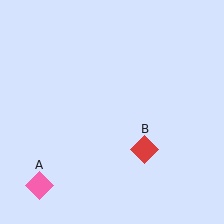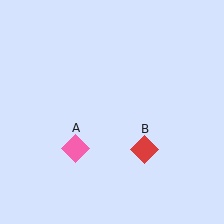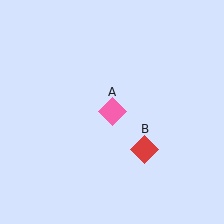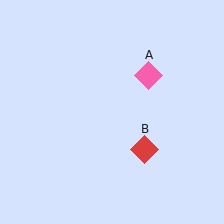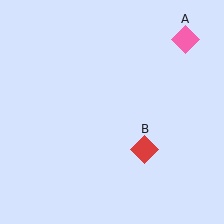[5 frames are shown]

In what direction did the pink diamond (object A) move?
The pink diamond (object A) moved up and to the right.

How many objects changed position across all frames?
1 object changed position: pink diamond (object A).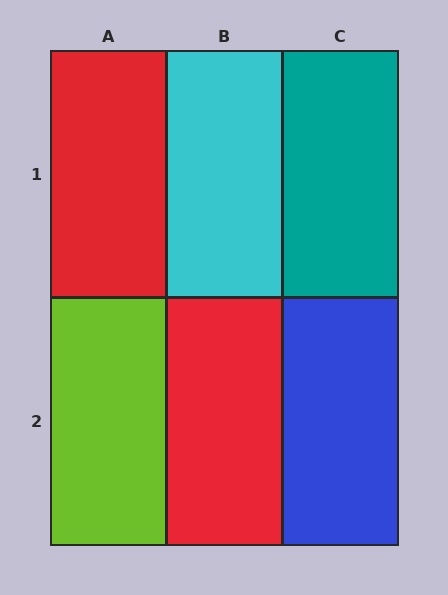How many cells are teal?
1 cell is teal.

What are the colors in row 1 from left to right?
Red, cyan, teal.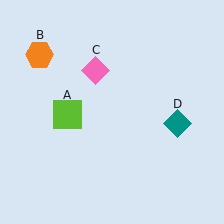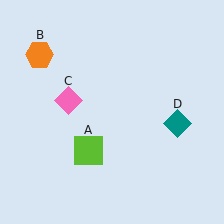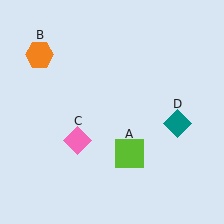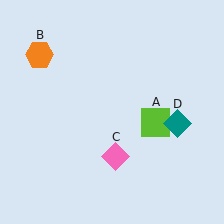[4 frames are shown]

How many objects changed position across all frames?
2 objects changed position: lime square (object A), pink diamond (object C).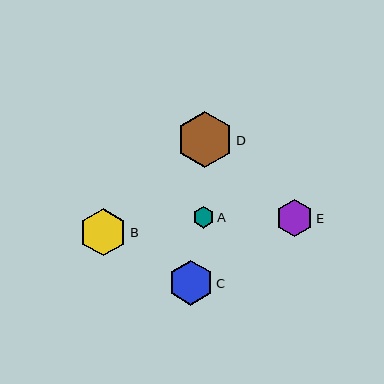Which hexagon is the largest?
Hexagon D is the largest with a size of approximately 57 pixels.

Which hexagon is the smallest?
Hexagon A is the smallest with a size of approximately 22 pixels.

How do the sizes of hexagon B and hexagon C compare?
Hexagon B and hexagon C are approximately the same size.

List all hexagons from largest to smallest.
From largest to smallest: D, B, C, E, A.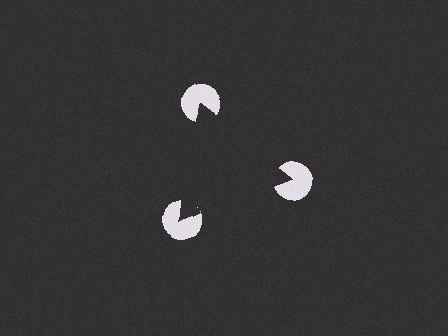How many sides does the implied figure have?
3 sides.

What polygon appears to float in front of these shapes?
An illusory triangle — its edges are inferred from the aligned wedge cuts in the pac-man discs, not physically drawn.